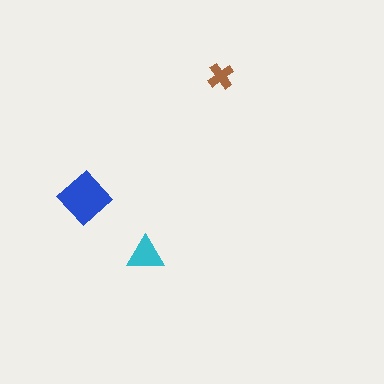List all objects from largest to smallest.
The blue diamond, the cyan triangle, the brown cross.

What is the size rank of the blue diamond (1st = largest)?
1st.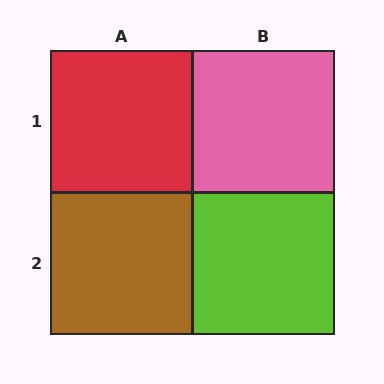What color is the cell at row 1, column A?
Red.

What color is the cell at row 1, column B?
Pink.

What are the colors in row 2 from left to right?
Brown, lime.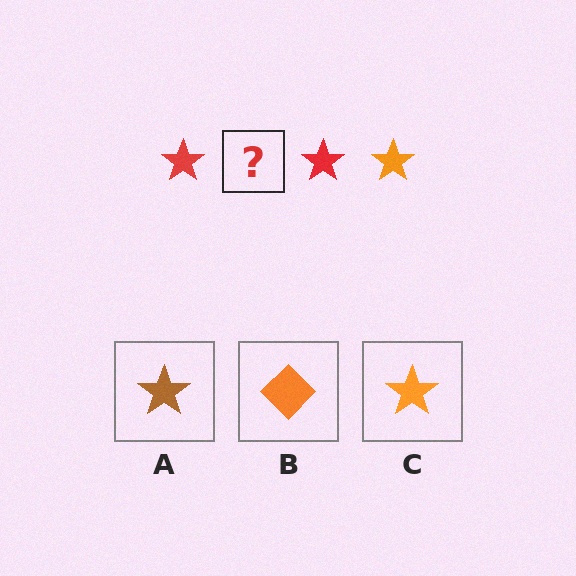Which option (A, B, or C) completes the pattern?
C.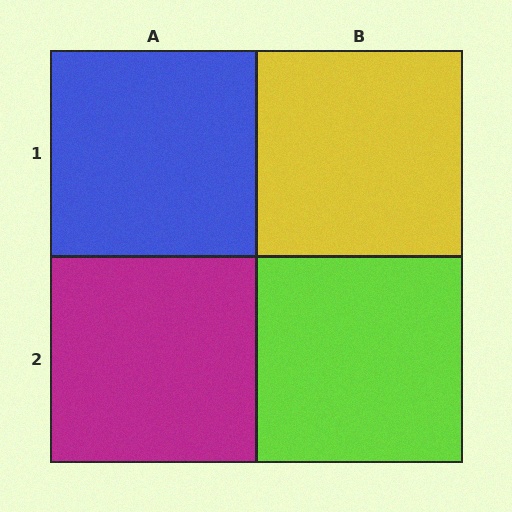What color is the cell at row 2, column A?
Magenta.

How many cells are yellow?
1 cell is yellow.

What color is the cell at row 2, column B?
Lime.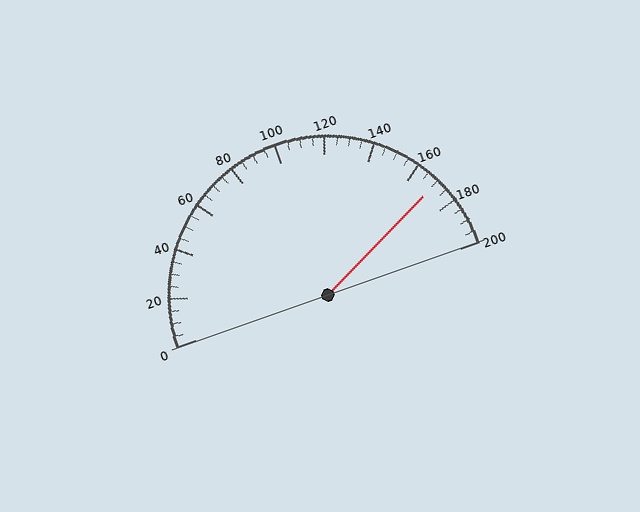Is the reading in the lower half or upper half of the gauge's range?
The reading is in the upper half of the range (0 to 200).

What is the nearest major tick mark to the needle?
The nearest major tick mark is 160.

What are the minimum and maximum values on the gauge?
The gauge ranges from 0 to 200.